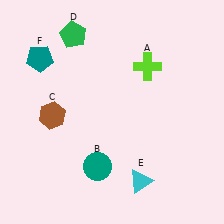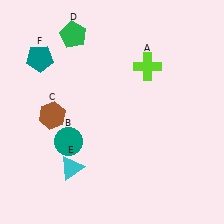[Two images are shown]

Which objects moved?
The objects that moved are: the teal circle (B), the cyan triangle (E).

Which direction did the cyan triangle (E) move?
The cyan triangle (E) moved left.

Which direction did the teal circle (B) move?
The teal circle (B) moved left.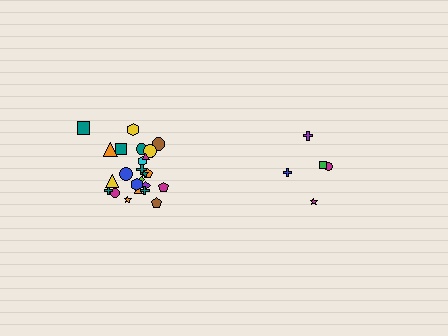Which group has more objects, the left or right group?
The left group.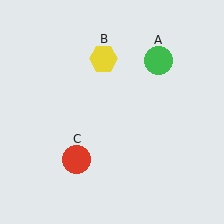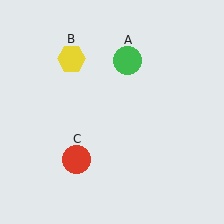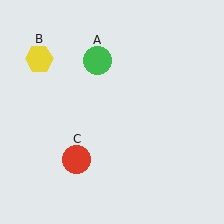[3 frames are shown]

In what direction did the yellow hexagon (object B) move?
The yellow hexagon (object B) moved left.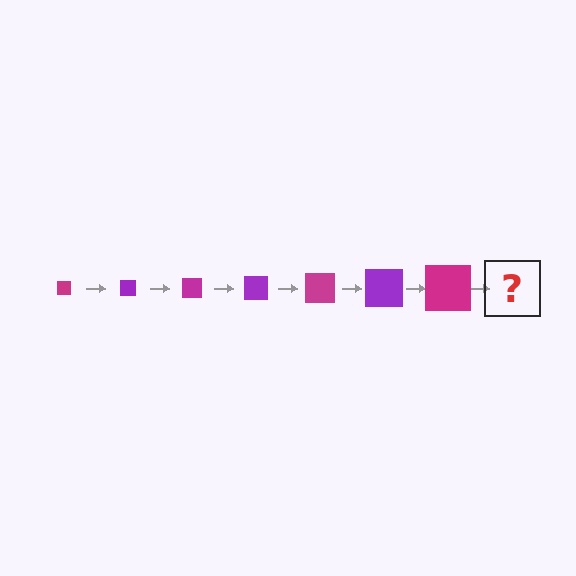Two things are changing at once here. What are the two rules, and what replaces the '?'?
The two rules are that the square grows larger each step and the color cycles through magenta and purple. The '?' should be a purple square, larger than the previous one.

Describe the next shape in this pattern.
It should be a purple square, larger than the previous one.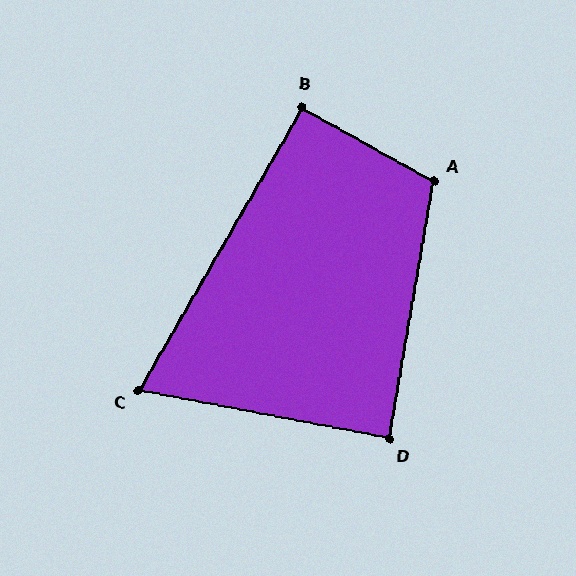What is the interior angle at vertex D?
Approximately 89 degrees (approximately right).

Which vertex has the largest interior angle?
A, at approximately 109 degrees.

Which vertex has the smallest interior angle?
C, at approximately 71 degrees.